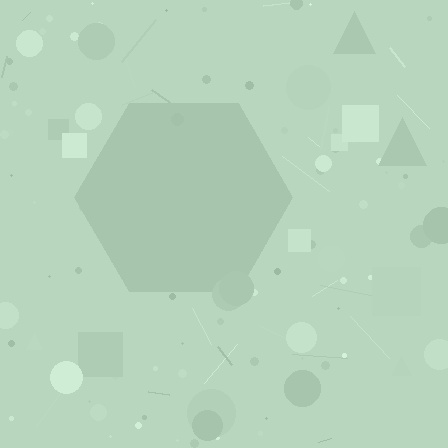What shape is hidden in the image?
A hexagon is hidden in the image.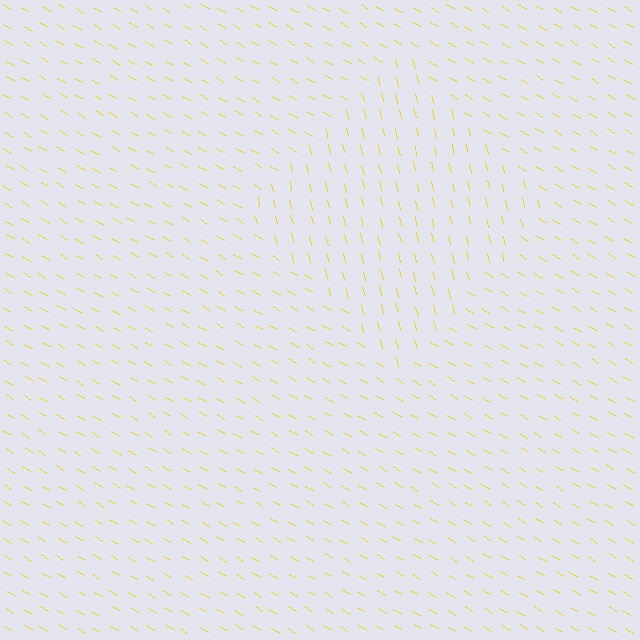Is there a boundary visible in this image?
Yes, there is a texture boundary formed by a change in line orientation.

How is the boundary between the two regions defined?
The boundary is defined purely by a change in line orientation (approximately 45 degrees difference). All lines are the same color and thickness.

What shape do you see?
I see a diamond.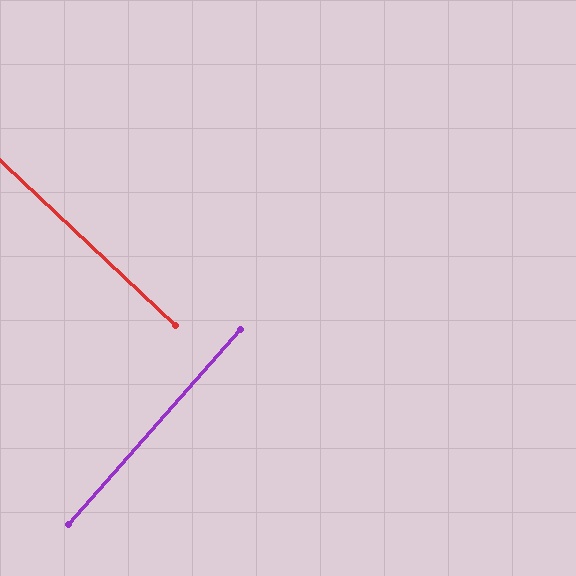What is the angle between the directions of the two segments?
Approximately 88 degrees.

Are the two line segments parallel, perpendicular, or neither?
Perpendicular — they meet at approximately 88°.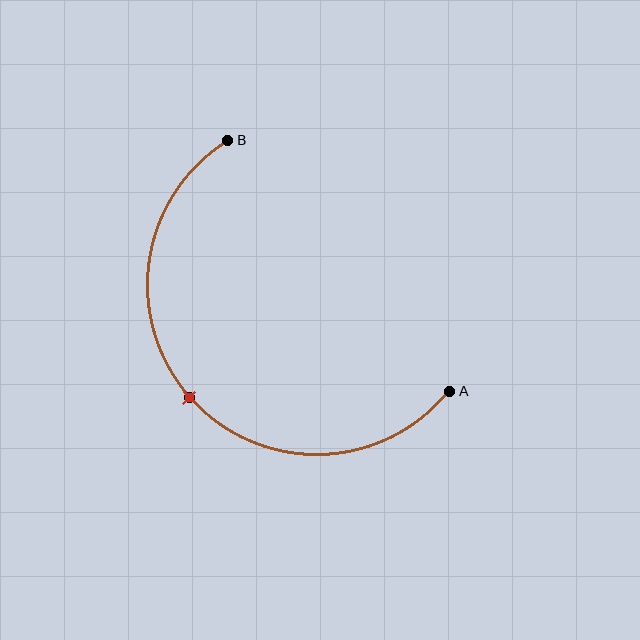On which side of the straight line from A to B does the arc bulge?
The arc bulges below and to the left of the straight line connecting A and B.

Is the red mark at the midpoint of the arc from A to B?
Yes. The red mark lies on the arc at equal arc-length from both A and B — it is the arc midpoint.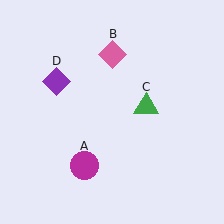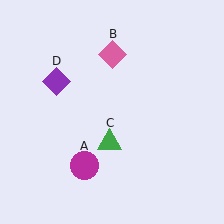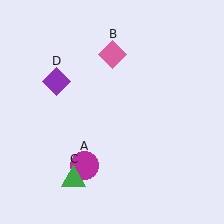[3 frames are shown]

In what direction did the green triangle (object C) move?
The green triangle (object C) moved down and to the left.